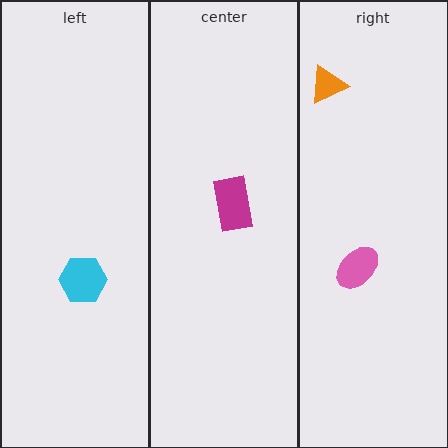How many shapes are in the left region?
1.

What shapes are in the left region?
The cyan hexagon.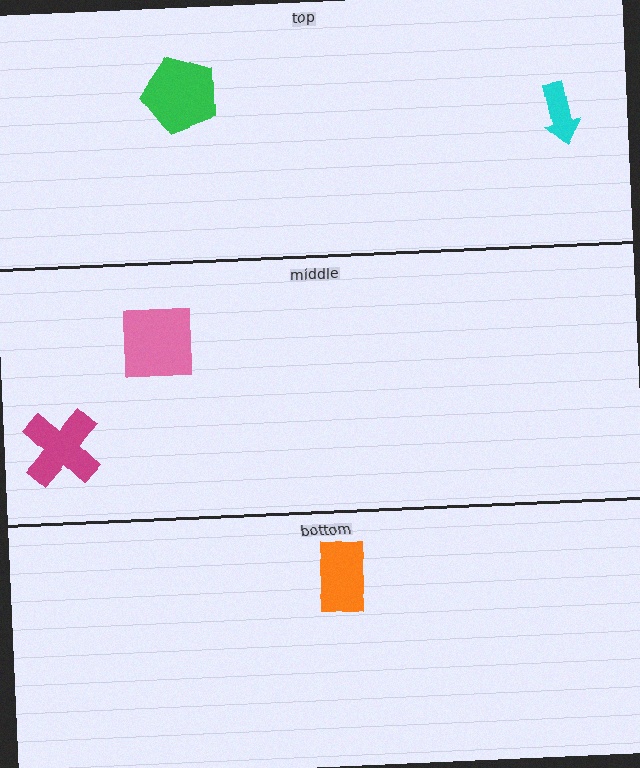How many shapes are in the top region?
2.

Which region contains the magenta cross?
The middle region.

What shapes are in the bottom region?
The orange rectangle.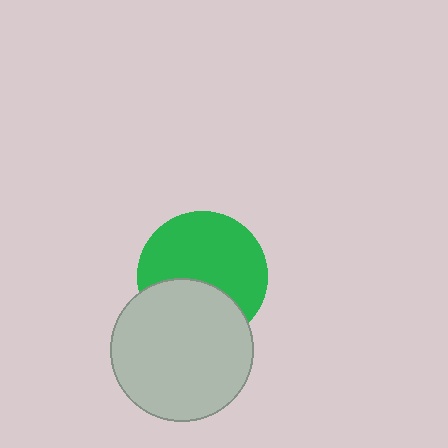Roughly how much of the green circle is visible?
About half of it is visible (roughly 64%).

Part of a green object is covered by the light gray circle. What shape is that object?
It is a circle.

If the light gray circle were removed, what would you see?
You would see the complete green circle.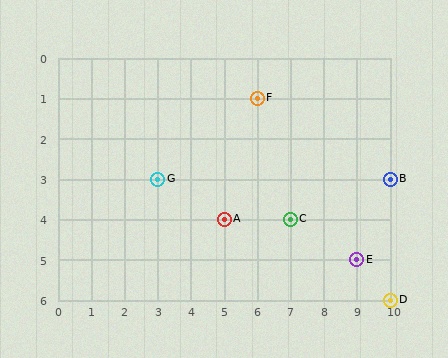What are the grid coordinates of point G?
Point G is at grid coordinates (3, 3).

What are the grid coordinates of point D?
Point D is at grid coordinates (10, 6).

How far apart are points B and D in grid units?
Points B and D are 3 rows apart.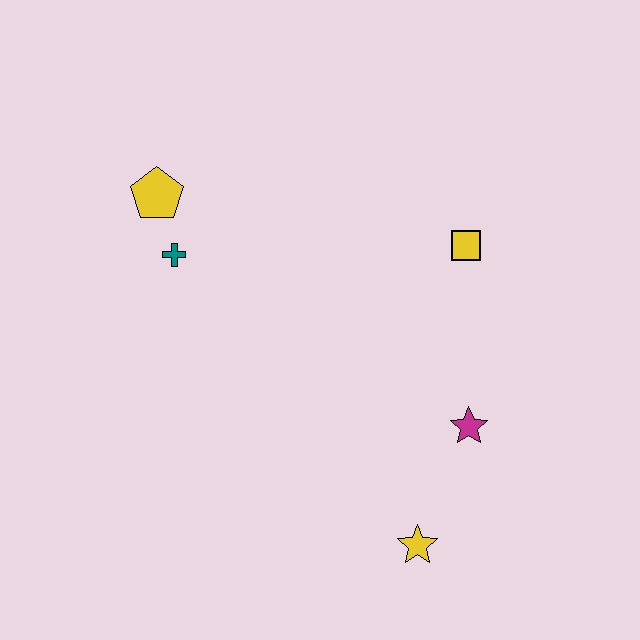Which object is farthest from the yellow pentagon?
The yellow star is farthest from the yellow pentagon.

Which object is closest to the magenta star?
The yellow star is closest to the magenta star.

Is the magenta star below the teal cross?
Yes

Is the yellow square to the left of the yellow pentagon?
No